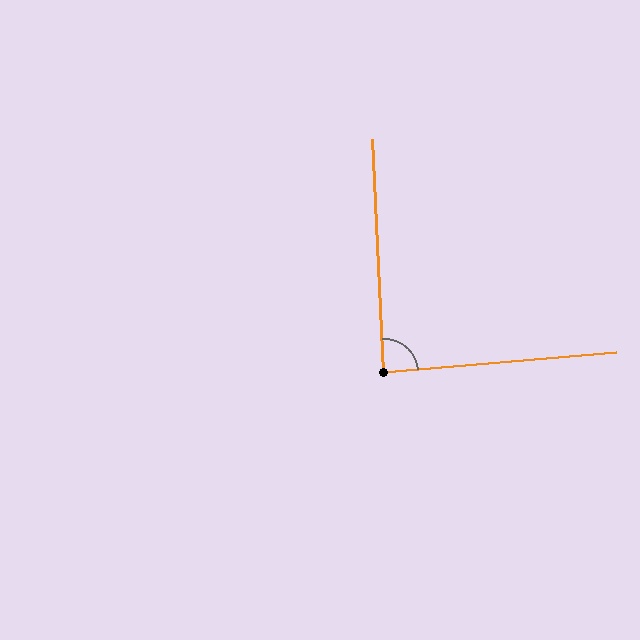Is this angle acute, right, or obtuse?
It is approximately a right angle.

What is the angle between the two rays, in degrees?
Approximately 88 degrees.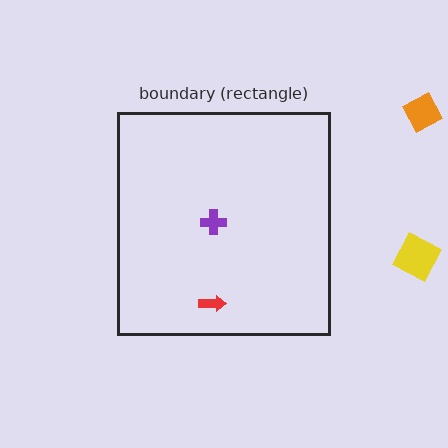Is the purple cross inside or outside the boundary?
Inside.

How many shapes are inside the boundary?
2 inside, 2 outside.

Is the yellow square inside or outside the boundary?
Outside.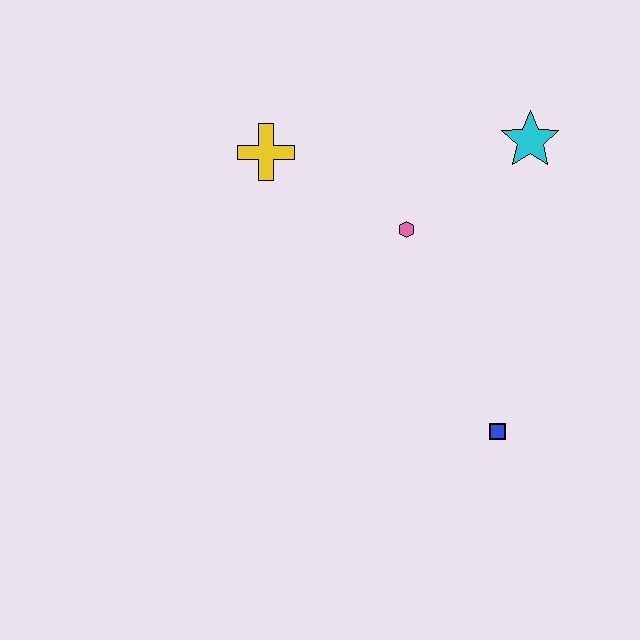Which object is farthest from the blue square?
The yellow cross is farthest from the blue square.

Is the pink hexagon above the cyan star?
No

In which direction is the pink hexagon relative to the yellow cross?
The pink hexagon is to the right of the yellow cross.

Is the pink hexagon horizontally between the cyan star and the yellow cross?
Yes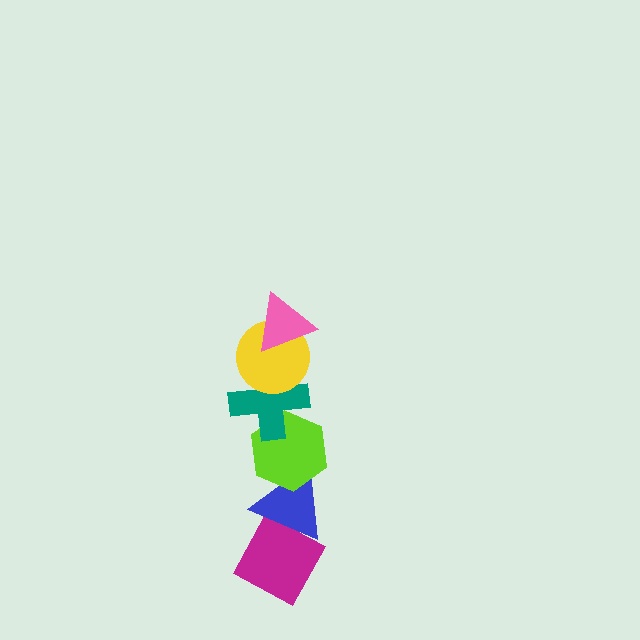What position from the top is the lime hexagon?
The lime hexagon is 4th from the top.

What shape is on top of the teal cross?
The yellow circle is on top of the teal cross.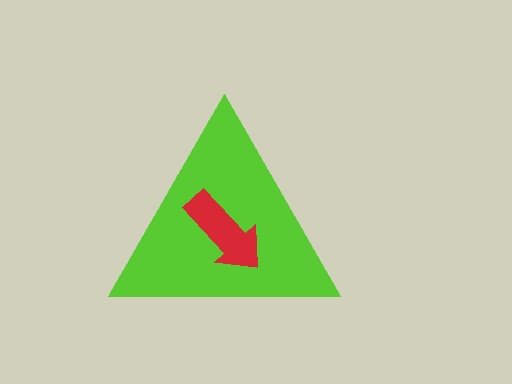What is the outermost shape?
The lime triangle.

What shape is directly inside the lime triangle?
The red arrow.